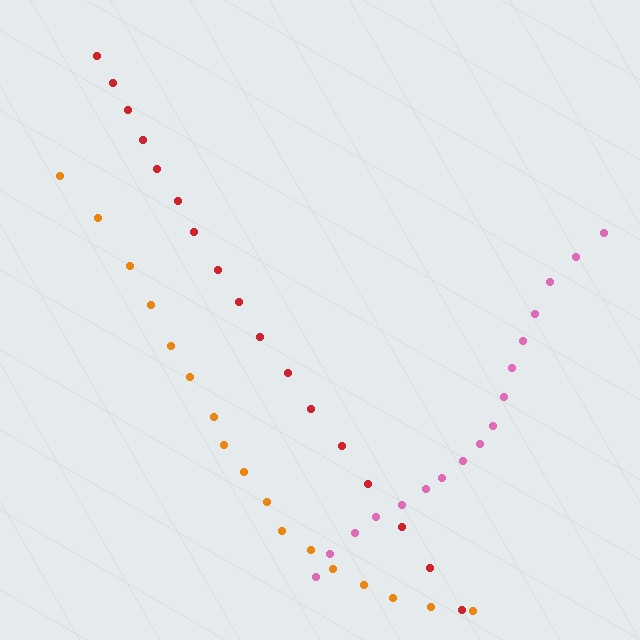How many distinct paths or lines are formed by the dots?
There are 3 distinct paths.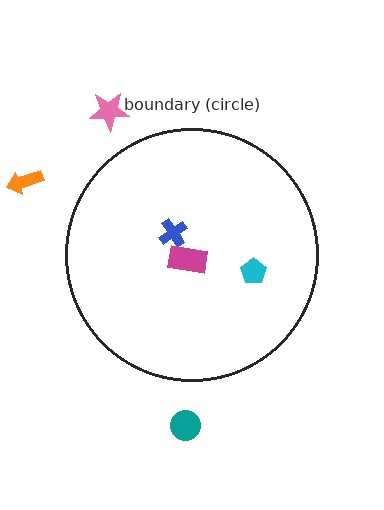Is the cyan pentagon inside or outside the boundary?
Inside.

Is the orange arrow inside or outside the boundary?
Outside.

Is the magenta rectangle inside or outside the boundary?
Inside.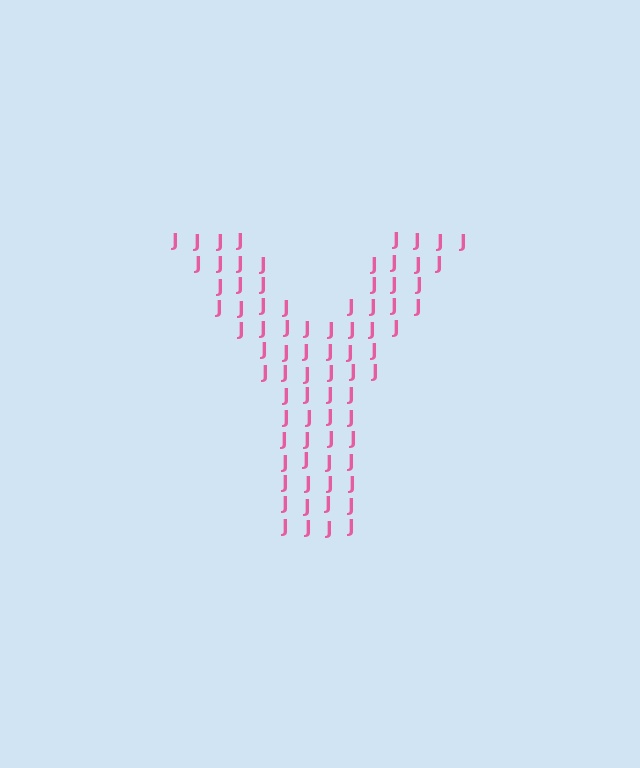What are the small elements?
The small elements are letter J's.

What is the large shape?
The large shape is the letter Y.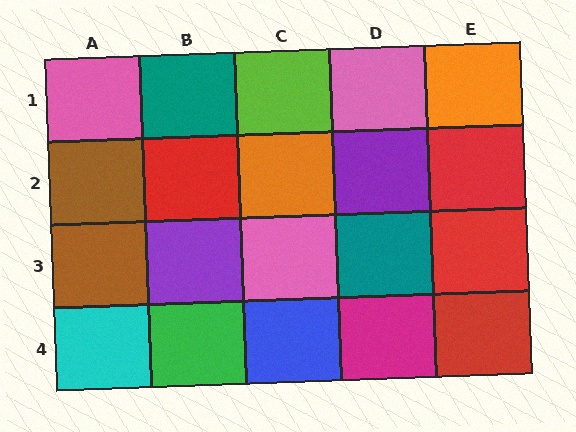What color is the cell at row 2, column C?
Orange.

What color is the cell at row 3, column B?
Purple.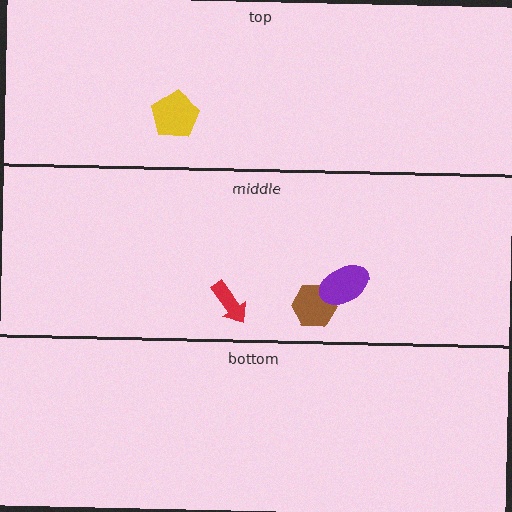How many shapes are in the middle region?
3.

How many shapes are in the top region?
1.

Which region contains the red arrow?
The middle region.